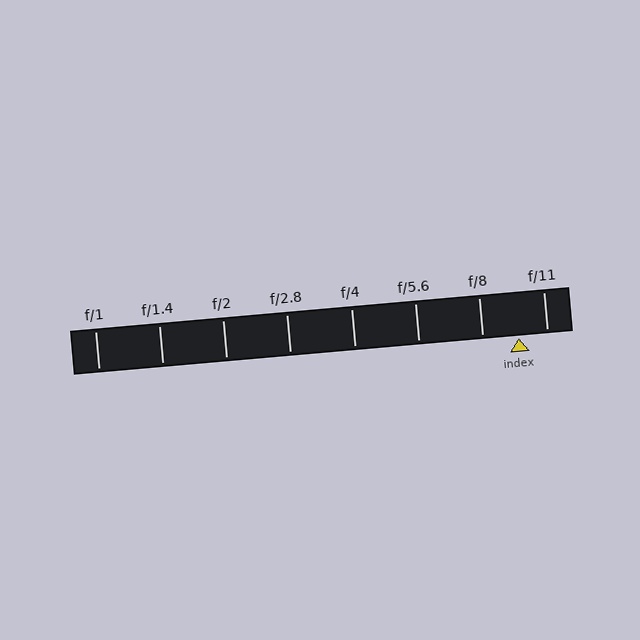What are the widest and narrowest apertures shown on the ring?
The widest aperture shown is f/1 and the narrowest is f/11.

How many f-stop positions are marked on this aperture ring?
There are 8 f-stop positions marked.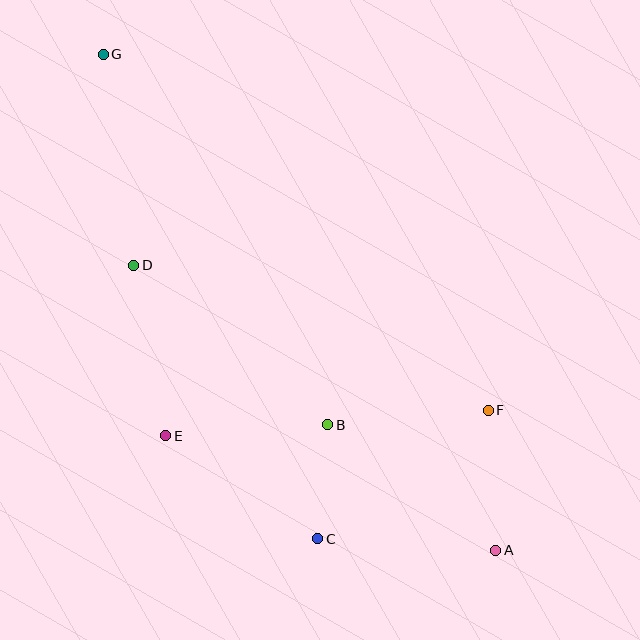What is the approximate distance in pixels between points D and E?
The distance between D and E is approximately 173 pixels.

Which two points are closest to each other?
Points B and C are closest to each other.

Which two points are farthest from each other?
Points A and G are farthest from each other.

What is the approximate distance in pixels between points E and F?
The distance between E and F is approximately 323 pixels.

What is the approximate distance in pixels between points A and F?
The distance between A and F is approximately 140 pixels.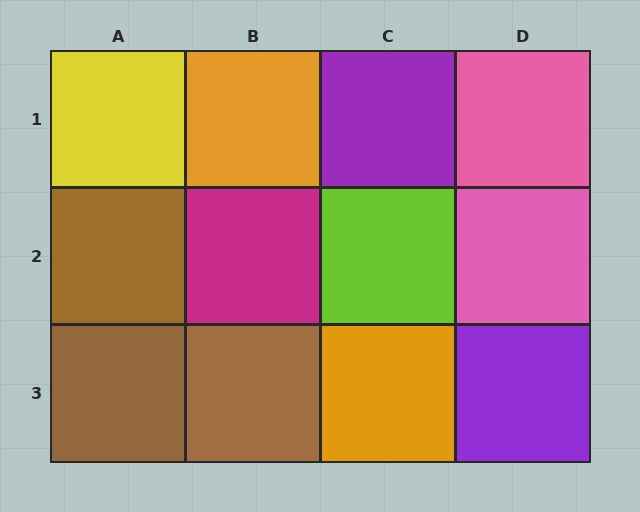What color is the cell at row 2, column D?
Pink.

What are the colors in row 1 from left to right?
Yellow, orange, purple, pink.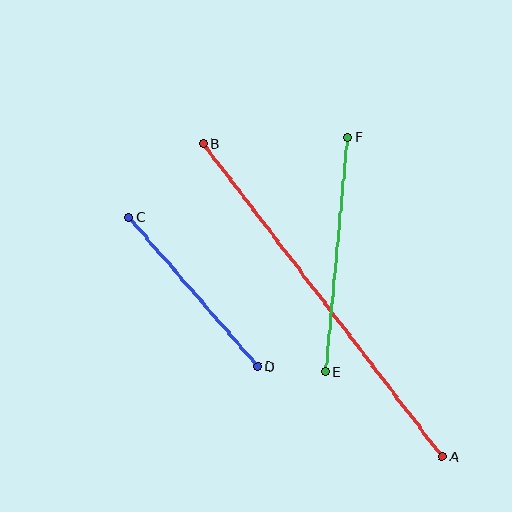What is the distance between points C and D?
The distance is approximately 197 pixels.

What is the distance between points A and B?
The distance is approximately 394 pixels.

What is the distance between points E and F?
The distance is approximately 235 pixels.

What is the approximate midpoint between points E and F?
The midpoint is at approximately (337, 254) pixels.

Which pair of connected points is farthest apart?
Points A and B are farthest apart.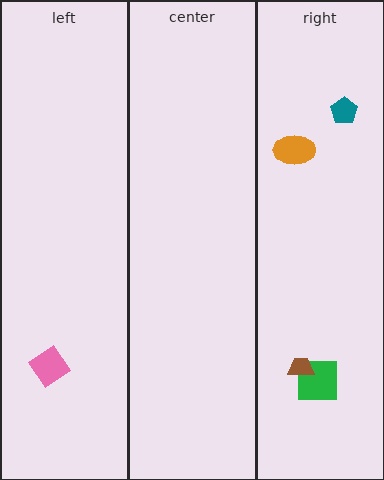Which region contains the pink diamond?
The left region.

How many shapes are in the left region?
1.